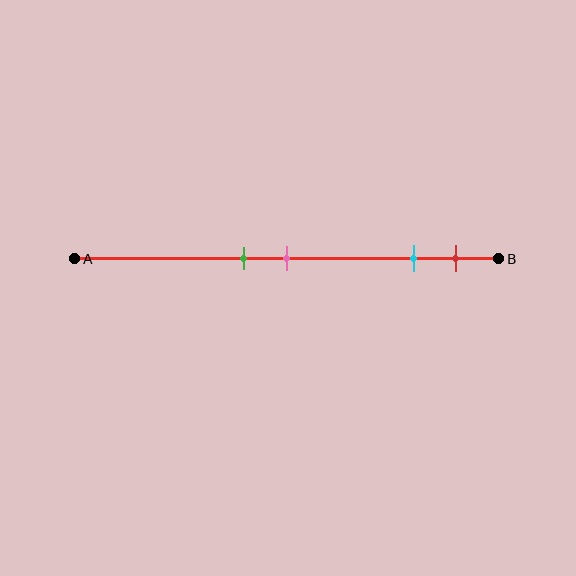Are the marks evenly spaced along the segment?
No, the marks are not evenly spaced.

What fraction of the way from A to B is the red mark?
The red mark is approximately 90% (0.9) of the way from A to B.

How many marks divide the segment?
There are 4 marks dividing the segment.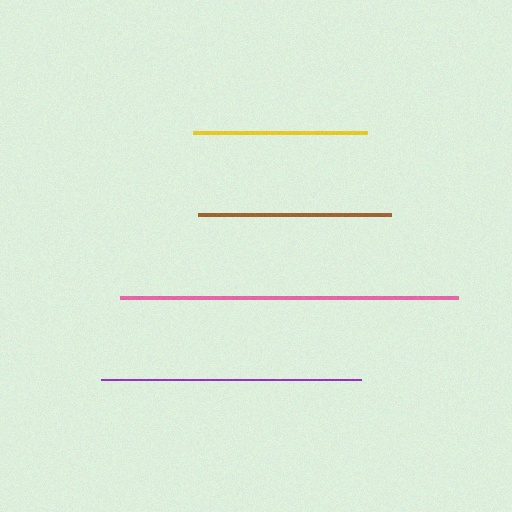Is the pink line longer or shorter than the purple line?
The pink line is longer than the purple line.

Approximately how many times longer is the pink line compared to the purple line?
The pink line is approximately 1.3 times the length of the purple line.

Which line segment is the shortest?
The yellow line is the shortest at approximately 174 pixels.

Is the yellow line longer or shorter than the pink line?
The pink line is longer than the yellow line.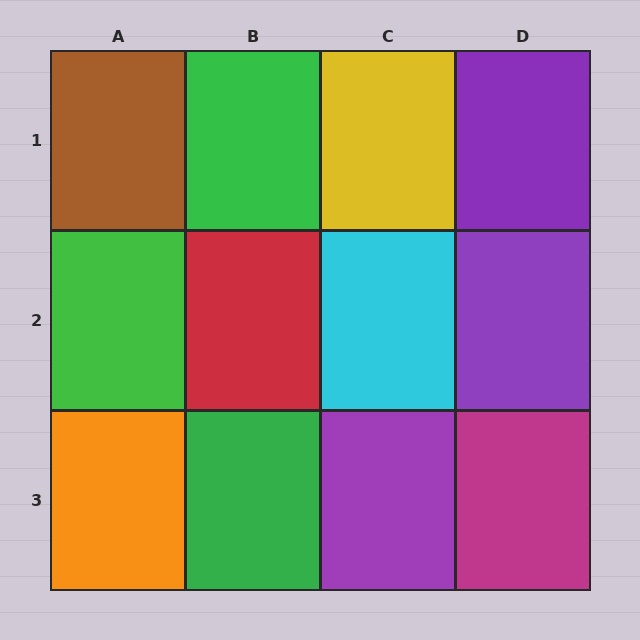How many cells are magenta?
1 cell is magenta.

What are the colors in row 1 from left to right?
Brown, green, yellow, purple.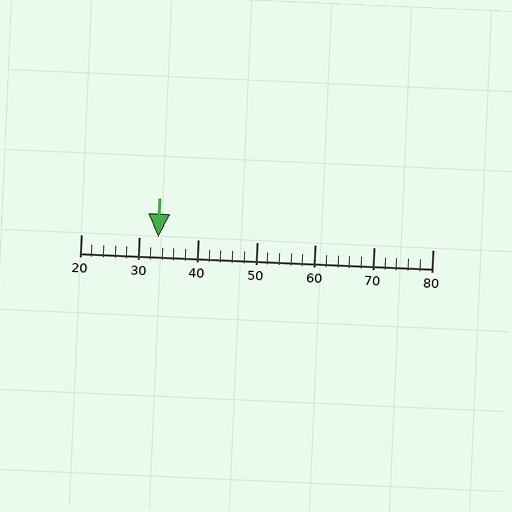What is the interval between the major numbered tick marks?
The major tick marks are spaced 10 units apart.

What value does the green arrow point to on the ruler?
The green arrow points to approximately 33.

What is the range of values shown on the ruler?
The ruler shows values from 20 to 80.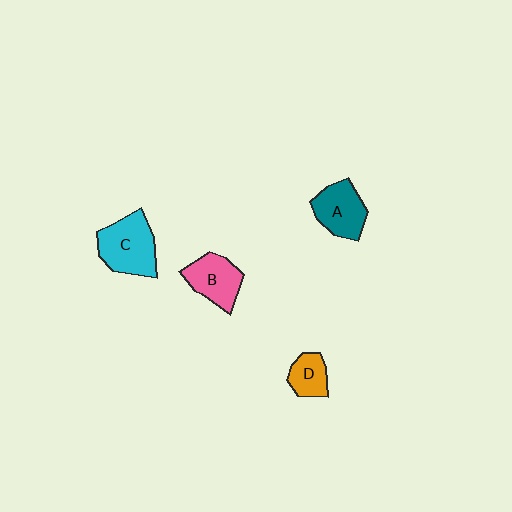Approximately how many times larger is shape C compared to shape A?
Approximately 1.3 times.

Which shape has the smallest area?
Shape D (orange).